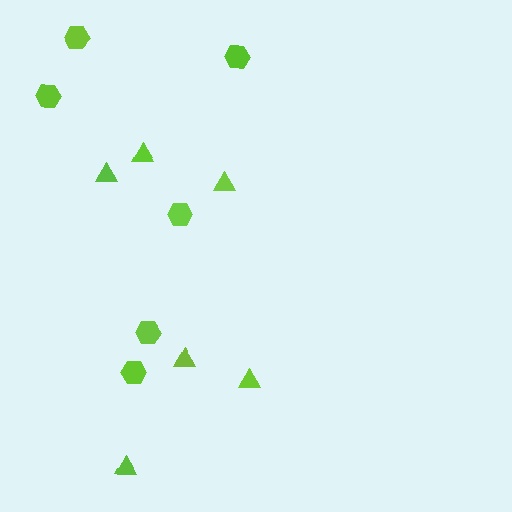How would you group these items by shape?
There are 2 groups: one group of triangles (6) and one group of hexagons (6).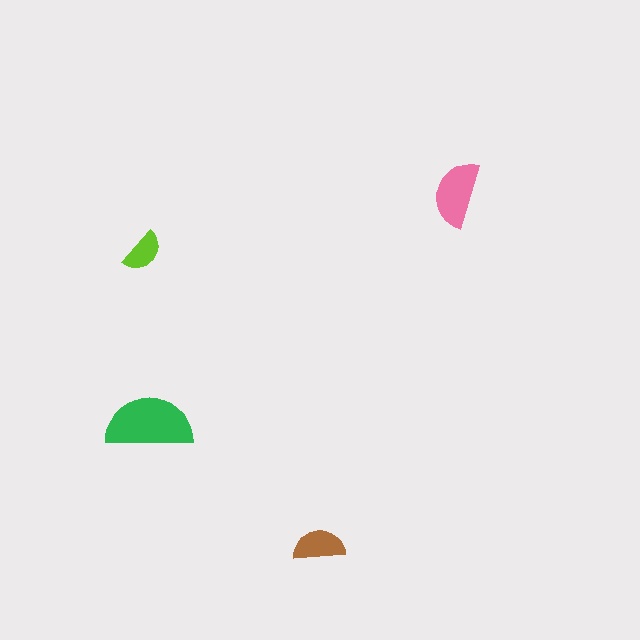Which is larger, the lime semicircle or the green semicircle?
The green one.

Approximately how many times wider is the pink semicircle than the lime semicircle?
About 1.5 times wider.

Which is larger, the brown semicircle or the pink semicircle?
The pink one.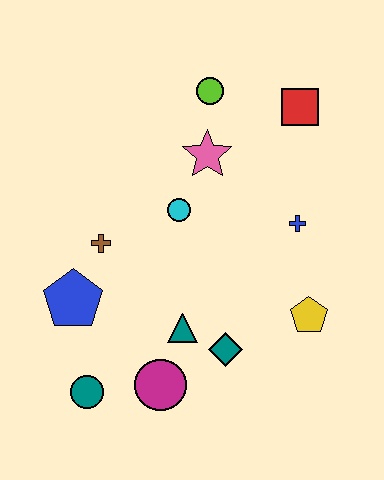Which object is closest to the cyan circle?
The pink star is closest to the cyan circle.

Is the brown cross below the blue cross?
Yes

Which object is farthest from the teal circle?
The red square is farthest from the teal circle.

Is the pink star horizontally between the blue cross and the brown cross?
Yes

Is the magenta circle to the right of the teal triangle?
No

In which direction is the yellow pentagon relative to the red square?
The yellow pentagon is below the red square.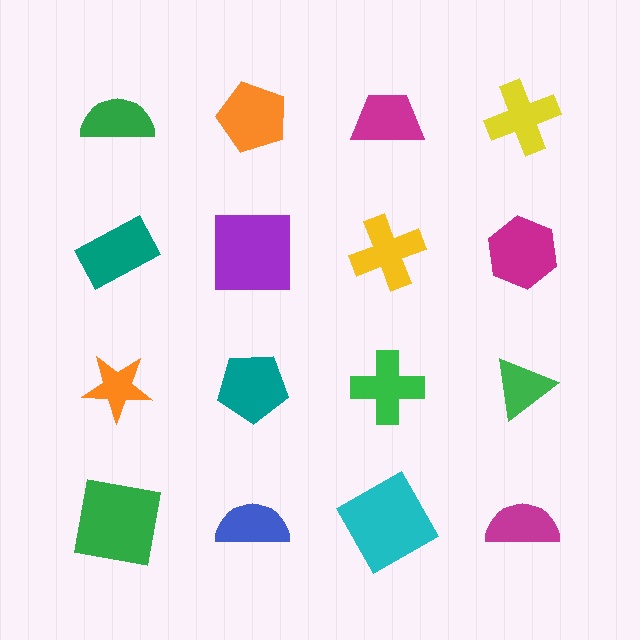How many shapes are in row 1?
4 shapes.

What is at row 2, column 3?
A yellow cross.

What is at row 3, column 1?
An orange star.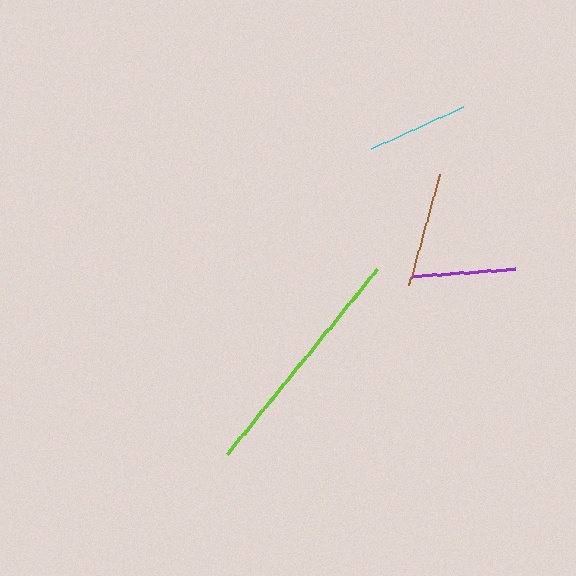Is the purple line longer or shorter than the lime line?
The lime line is longer than the purple line.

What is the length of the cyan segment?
The cyan segment is approximately 100 pixels long.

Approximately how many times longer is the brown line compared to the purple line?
The brown line is approximately 1.1 times the length of the purple line.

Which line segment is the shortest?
The cyan line is the shortest at approximately 100 pixels.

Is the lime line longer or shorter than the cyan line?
The lime line is longer than the cyan line.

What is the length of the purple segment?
The purple segment is approximately 102 pixels long.